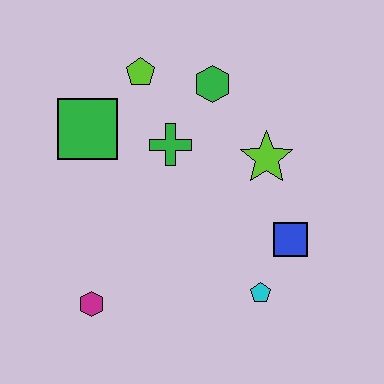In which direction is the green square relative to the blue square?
The green square is to the left of the blue square.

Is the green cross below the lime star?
No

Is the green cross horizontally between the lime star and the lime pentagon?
Yes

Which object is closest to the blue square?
The cyan pentagon is closest to the blue square.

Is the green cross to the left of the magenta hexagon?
No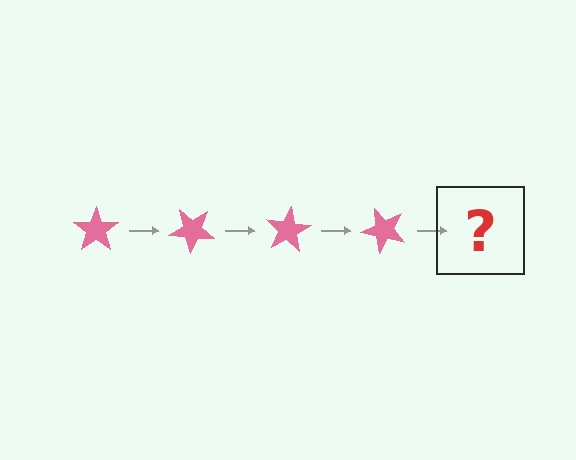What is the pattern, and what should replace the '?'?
The pattern is that the star rotates 40 degrees each step. The '?' should be a pink star rotated 160 degrees.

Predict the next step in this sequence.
The next step is a pink star rotated 160 degrees.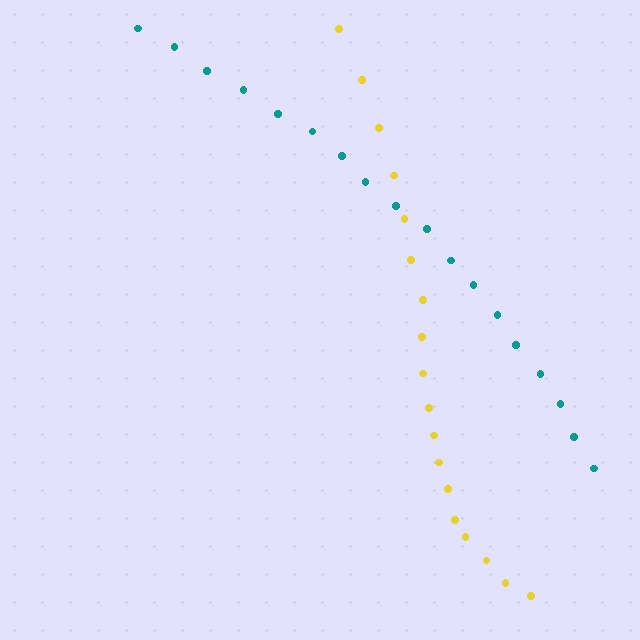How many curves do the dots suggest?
There are 2 distinct paths.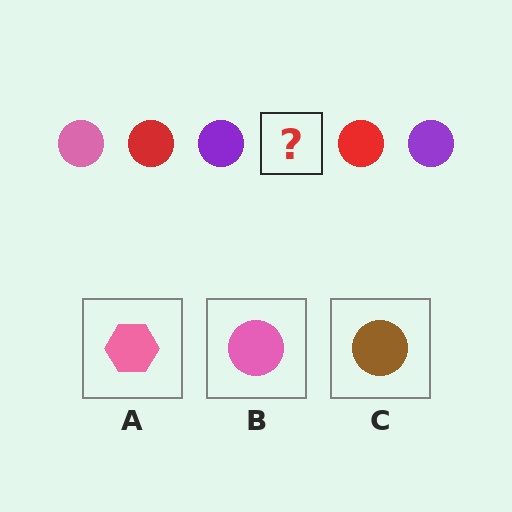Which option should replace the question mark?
Option B.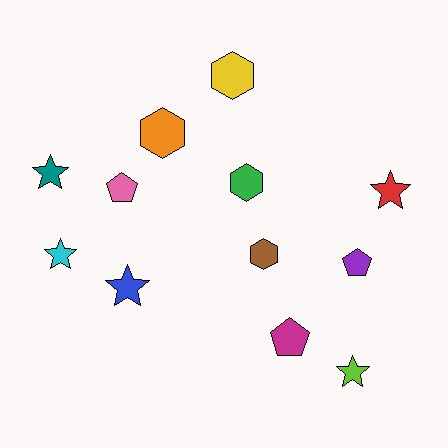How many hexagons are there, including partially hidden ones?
There are 4 hexagons.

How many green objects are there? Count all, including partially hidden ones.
There is 1 green object.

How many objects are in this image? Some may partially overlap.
There are 12 objects.